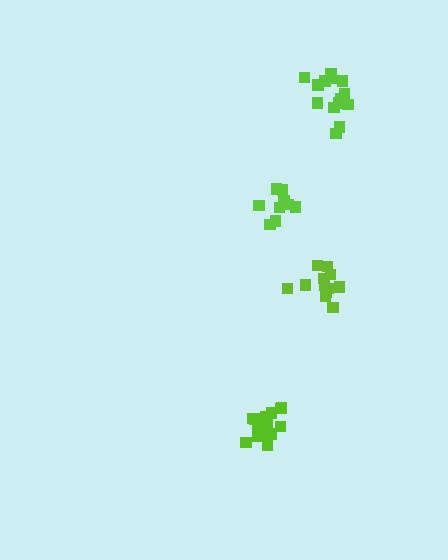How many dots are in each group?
Group 1: 10 dots, Group 2: 15 dots, Group 3: 12 dots, Group 4: 15 dots (52 total).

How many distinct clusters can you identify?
There are 4 distinct clusters.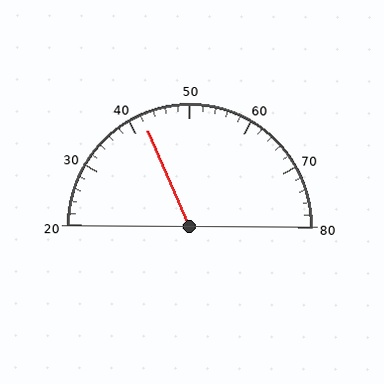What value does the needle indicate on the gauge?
The needle indicates approximately 42.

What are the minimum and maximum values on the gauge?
The gauge ranges from 20 to 80.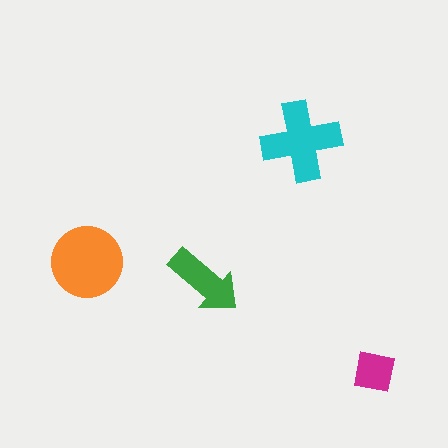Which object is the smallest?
The magenta square.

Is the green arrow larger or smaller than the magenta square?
Larger.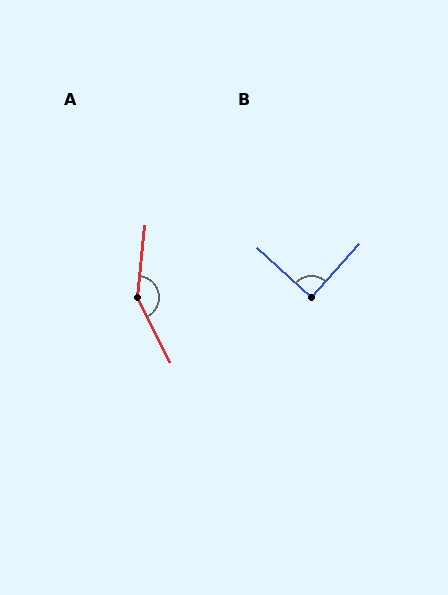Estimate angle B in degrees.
Approximately 89 degrees.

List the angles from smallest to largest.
B (89°), A (148°).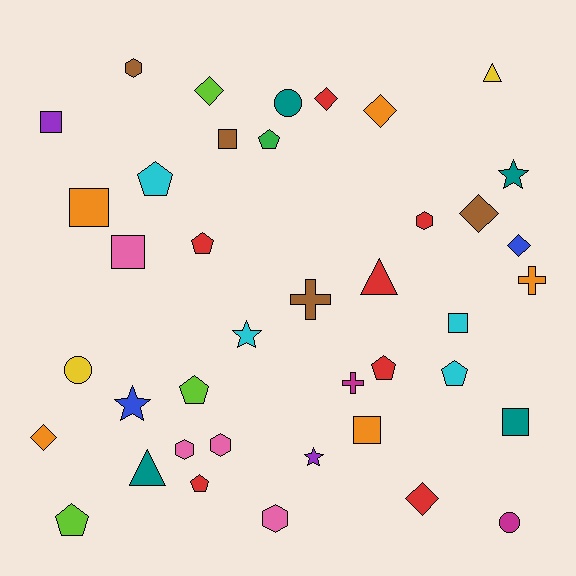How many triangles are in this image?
There are 3 triangles.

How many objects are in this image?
There are 40 objects.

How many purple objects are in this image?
There are 2 purple objects.